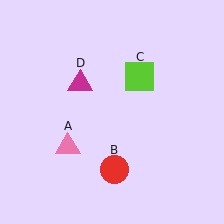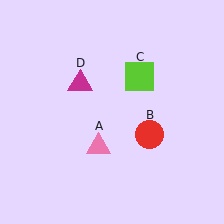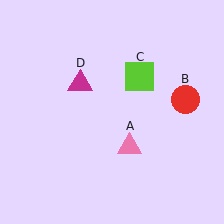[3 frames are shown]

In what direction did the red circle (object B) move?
The red circle (object B) moved up and to the right.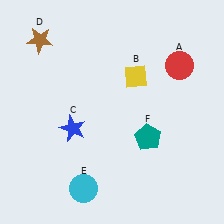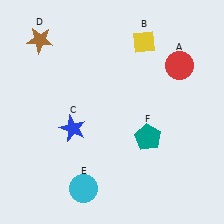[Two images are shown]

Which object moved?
The yellow diamond (B) moved up.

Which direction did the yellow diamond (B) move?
The yellow diamond (B) moved up.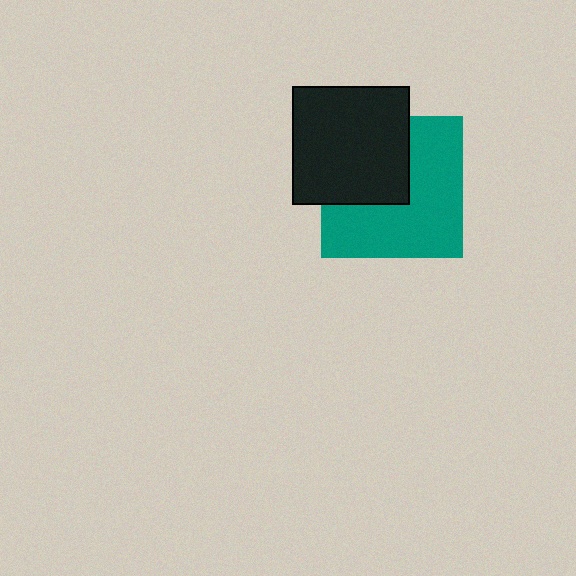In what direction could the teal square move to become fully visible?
The teal square could move toward the lower-right. That would shift it out from behind the black rectangle entirely.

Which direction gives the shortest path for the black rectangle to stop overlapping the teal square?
Moving toward the upper-left gives the shortest separation.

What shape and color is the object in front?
The object in front is a black rectangle.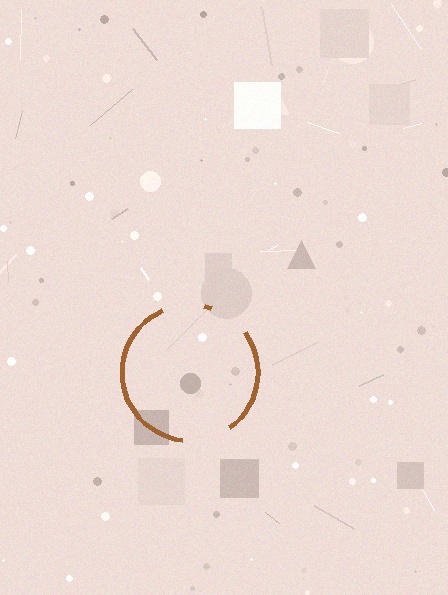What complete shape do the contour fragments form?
The contour fragments form a circle.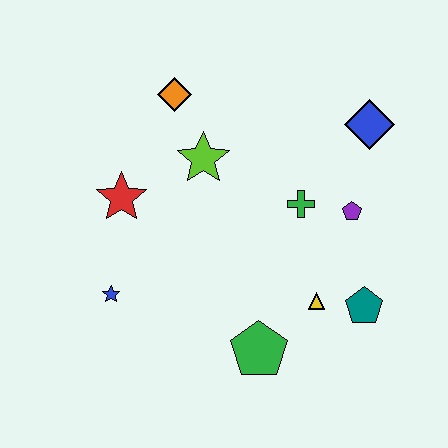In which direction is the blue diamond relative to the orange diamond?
The blue diamond is to the right of the orange diamond.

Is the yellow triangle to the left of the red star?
No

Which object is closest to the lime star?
The orange diamond is closest to the lime star.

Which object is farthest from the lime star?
The teal pentagon is farthest from the lime star.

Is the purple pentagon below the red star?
Yes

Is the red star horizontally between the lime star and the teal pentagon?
No